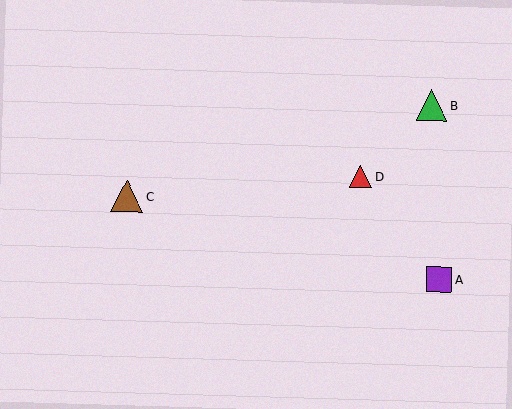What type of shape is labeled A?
Shape A is a purple square.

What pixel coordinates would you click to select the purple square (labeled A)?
Click at (439, 279) to select the purple square A.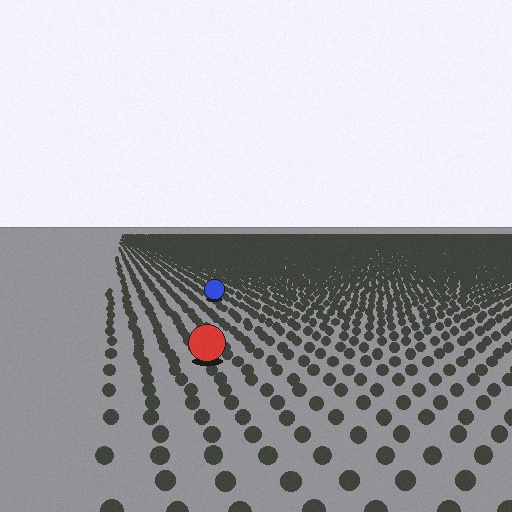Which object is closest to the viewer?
The red circle is closest. The texture marks near it are larger and more spread out.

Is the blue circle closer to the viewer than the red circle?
No. The red circle is closer — you can tell from the texture gradient: the ground texture is coarser near it.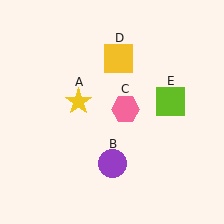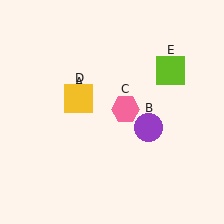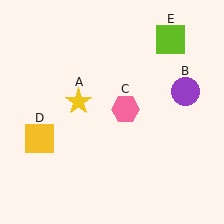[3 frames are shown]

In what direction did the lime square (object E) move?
The lime square (object E) moved up.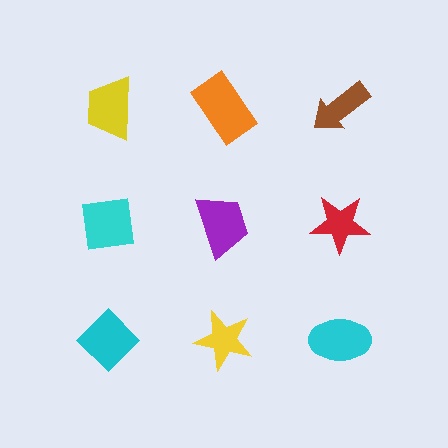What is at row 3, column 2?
A yellow star.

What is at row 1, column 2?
An orange rectangle.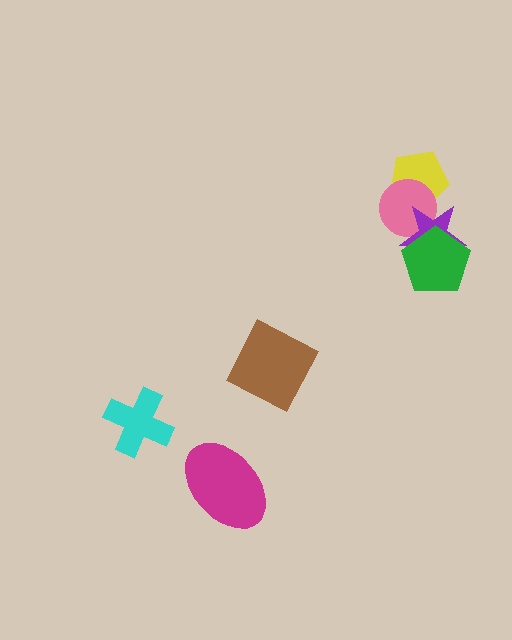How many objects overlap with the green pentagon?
1 object overlaps with the green pentagon.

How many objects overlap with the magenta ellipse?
0 objects overlap with the magenta ellipse.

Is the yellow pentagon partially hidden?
Yes, it is partially covered by another shape.